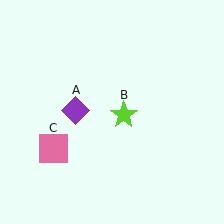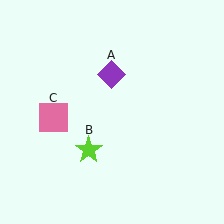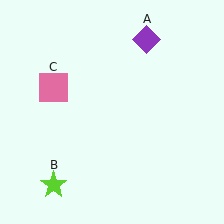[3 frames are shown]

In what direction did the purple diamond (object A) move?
The purple diamond (object A) moved up and to the right.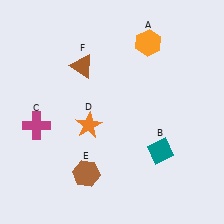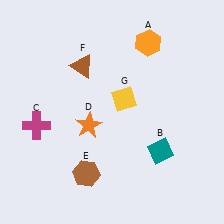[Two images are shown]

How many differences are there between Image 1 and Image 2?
There is 1 difference between the two images.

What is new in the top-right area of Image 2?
A yellow diamond (G) was added in the top-right area of Image 2.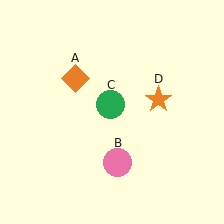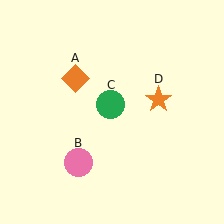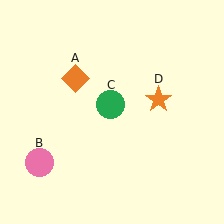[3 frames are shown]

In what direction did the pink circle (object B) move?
The pink circle (object B) moved left.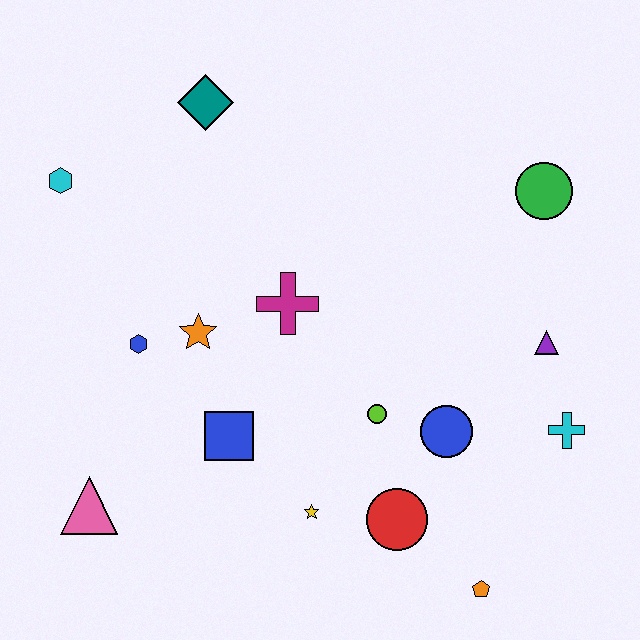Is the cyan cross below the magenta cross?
Yes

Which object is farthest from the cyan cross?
The cyan hexagon is farthest from the cyan cross.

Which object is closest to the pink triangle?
The blue square is closest to the pink triangle.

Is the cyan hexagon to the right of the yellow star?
No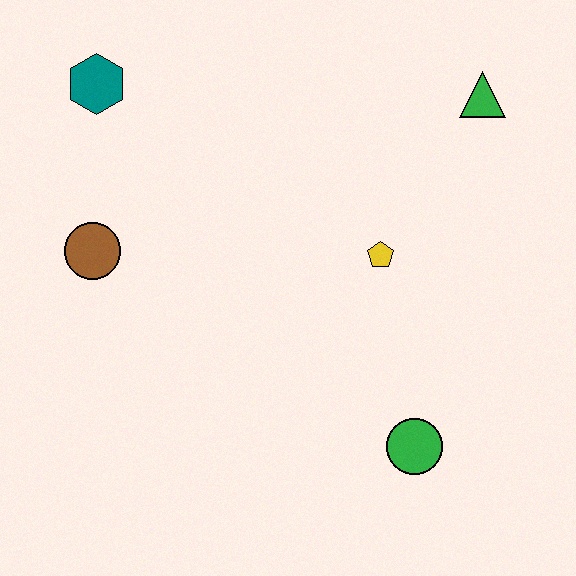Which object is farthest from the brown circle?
The green triangle is farthest from the brown circle.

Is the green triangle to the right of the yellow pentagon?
Yes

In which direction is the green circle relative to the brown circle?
The green circle is to the right of the brown circle.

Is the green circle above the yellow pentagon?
No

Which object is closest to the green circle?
The yellow pentagon is closest to the green circle.